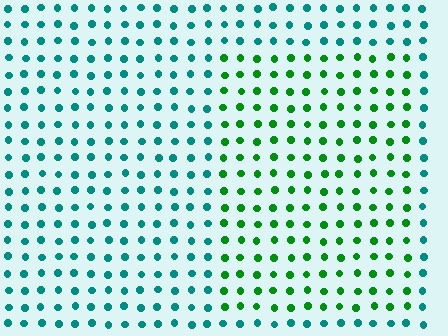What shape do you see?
I see a rectangle.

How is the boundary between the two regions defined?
The boundary is defined purely by a slight shift in hue (about 47 degrees). Spacing, size, and orientation are identical on both sides.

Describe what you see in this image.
The image is filled with small teal elements in a uniform arrangement. A rectangle-shaped region is visible where the elements are tinted to a slightly different hue, forming a subtle color boundary.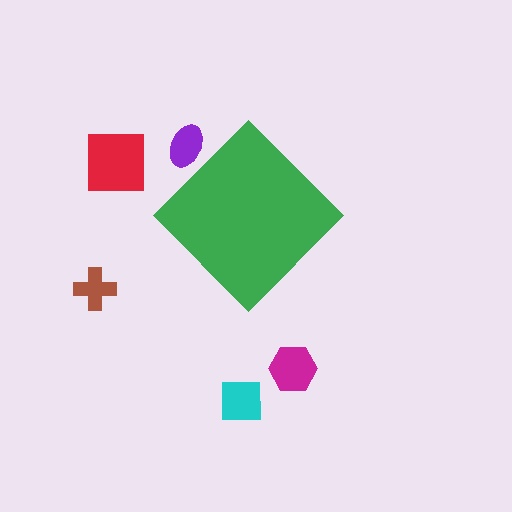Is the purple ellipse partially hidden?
Yes, the purple ellipse is partially hidden behind the green diamond.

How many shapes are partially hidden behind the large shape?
1 shape is partially hidden.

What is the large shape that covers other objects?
A green diamond.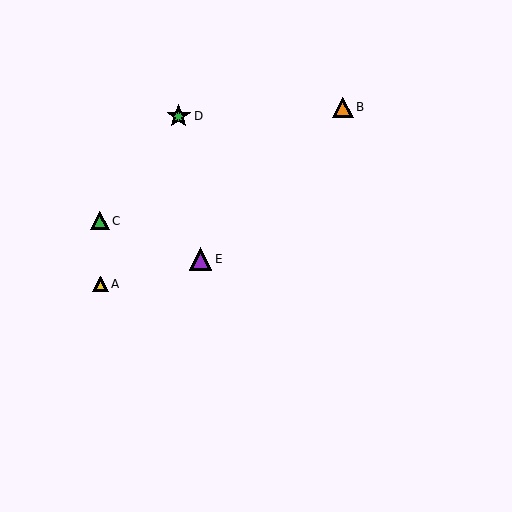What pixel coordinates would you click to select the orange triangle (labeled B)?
Click at (343, 107) to select the orange triangle B.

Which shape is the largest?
The green star (labeled D) is the largest.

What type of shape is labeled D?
Shape D is a green star.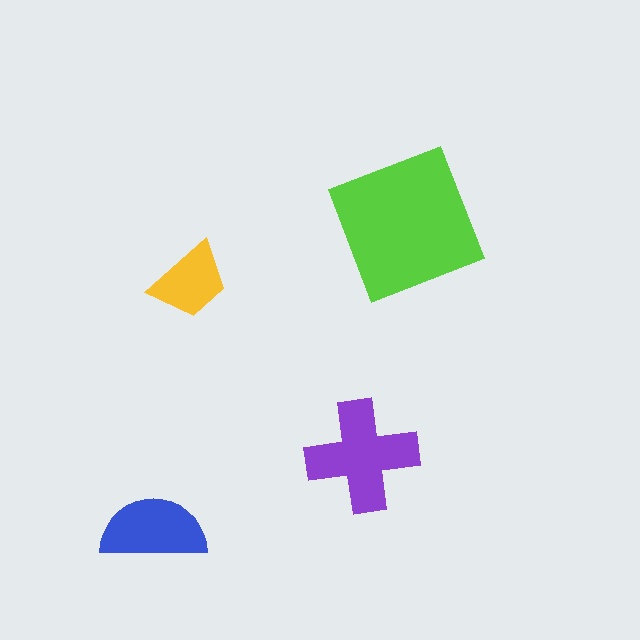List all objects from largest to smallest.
The lime square, the purple cross, the blue semicircle, the yellow trapezoid.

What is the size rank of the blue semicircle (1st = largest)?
3rd.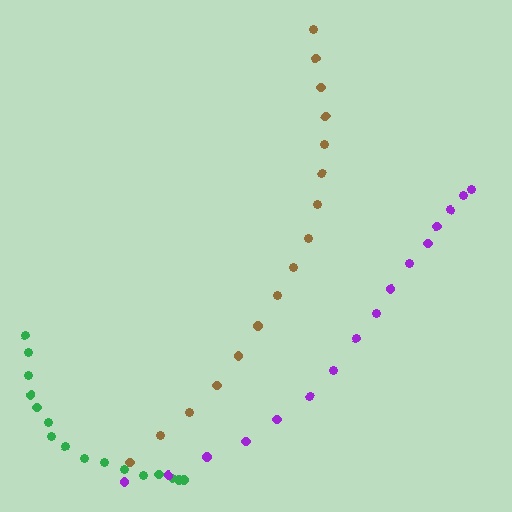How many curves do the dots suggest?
There are 3 distinct paths.